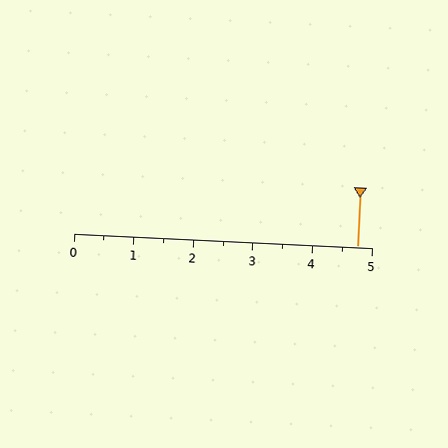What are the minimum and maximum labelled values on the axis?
The axis runs from 0 to 5.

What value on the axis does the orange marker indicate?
The marker indicates approximately 4.8.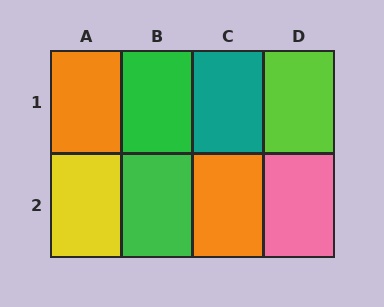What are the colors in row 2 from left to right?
Yellow, green, orange, pink.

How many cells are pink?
1 cell is pink.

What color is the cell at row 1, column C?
Teal.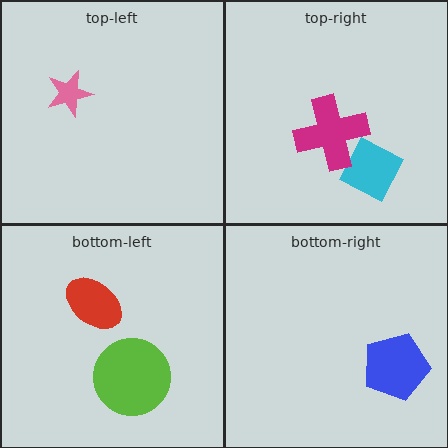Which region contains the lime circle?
The bottom-left region.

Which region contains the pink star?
The top-left region.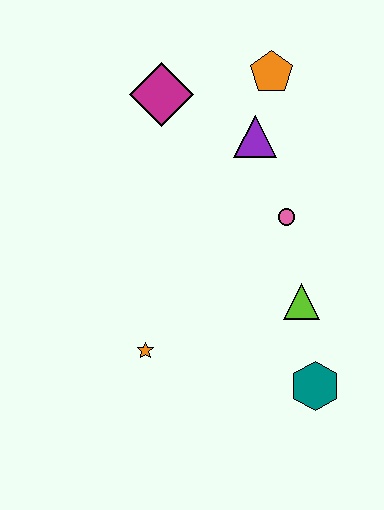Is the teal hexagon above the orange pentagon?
No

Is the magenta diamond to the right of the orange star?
Yes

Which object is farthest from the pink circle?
The orange star is farthest from the pink circle.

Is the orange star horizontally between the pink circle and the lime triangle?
No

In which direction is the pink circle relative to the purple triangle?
The pink circle is below the purple triangle.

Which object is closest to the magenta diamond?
The purple triangle is closest to the magenta diamond.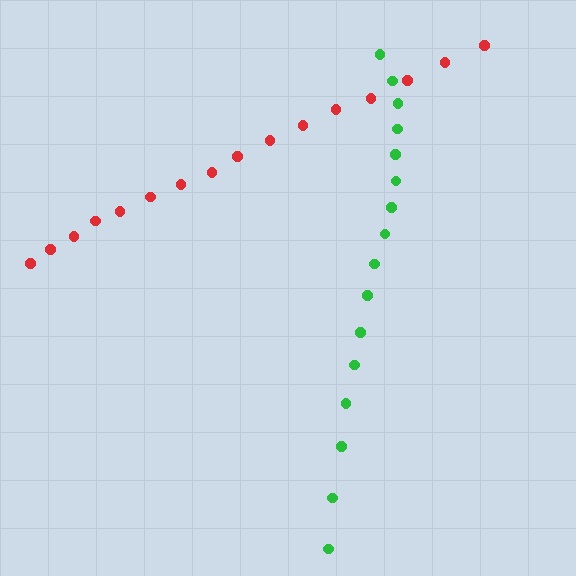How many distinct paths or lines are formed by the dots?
There are 2 distinct paths.